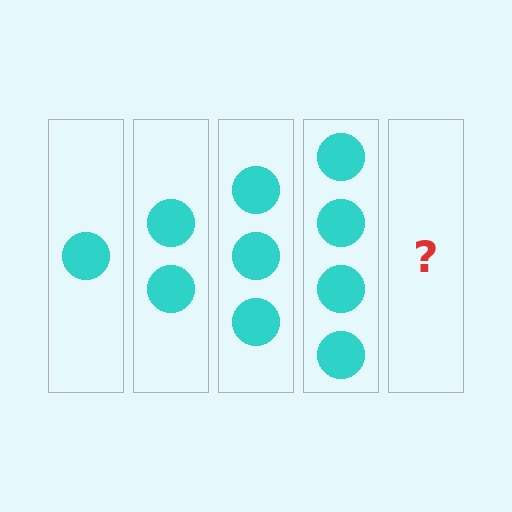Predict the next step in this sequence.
The next step is 5 circles.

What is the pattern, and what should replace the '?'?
The pattern is that each step adds one more circle. The '?' should be 5 circles.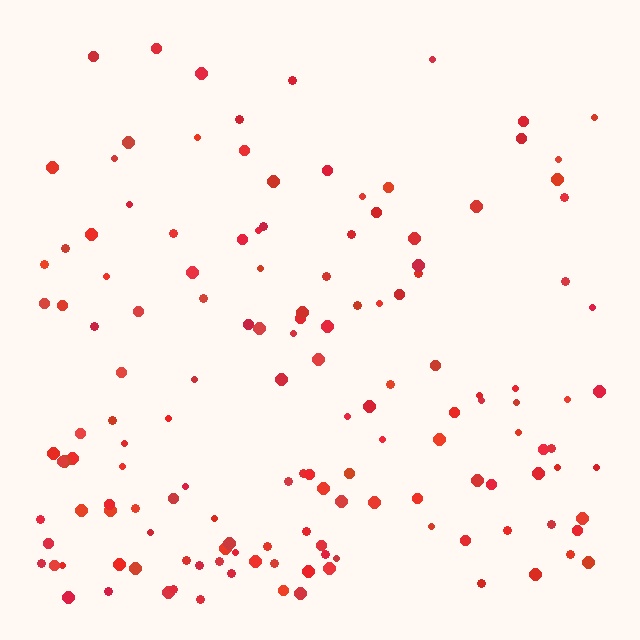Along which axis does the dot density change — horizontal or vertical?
Vertical.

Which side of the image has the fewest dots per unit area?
The top.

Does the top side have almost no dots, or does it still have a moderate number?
Still a moderate number, just noticeably fewer than the bottom.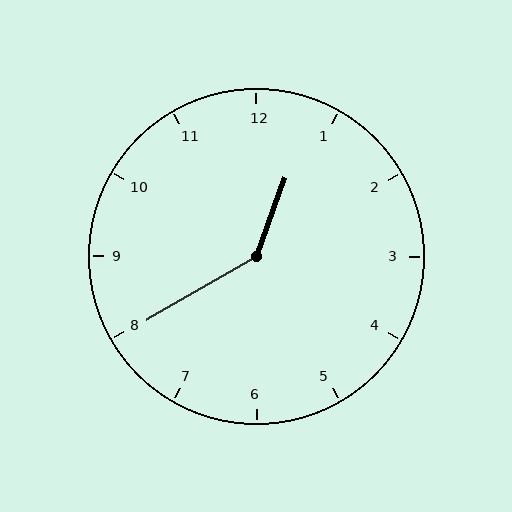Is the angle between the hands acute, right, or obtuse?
It is obtuse.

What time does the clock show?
12:40.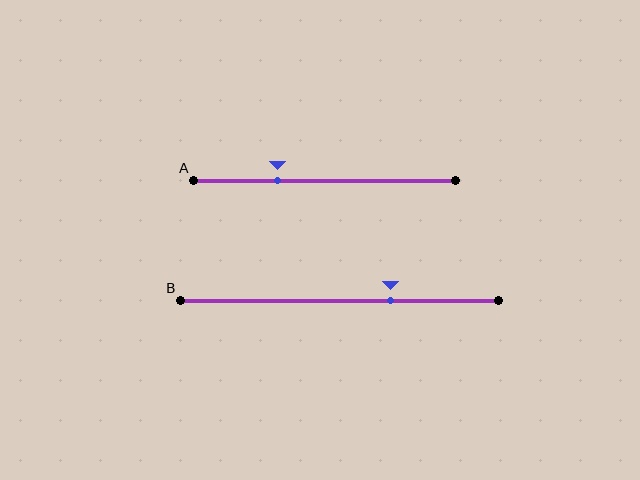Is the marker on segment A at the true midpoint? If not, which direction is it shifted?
No, the marker on segment A is shifted to the left by about 18% of the segment length.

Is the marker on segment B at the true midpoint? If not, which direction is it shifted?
No, the marker on segment B is shifted to the right by about 16% of the segment length.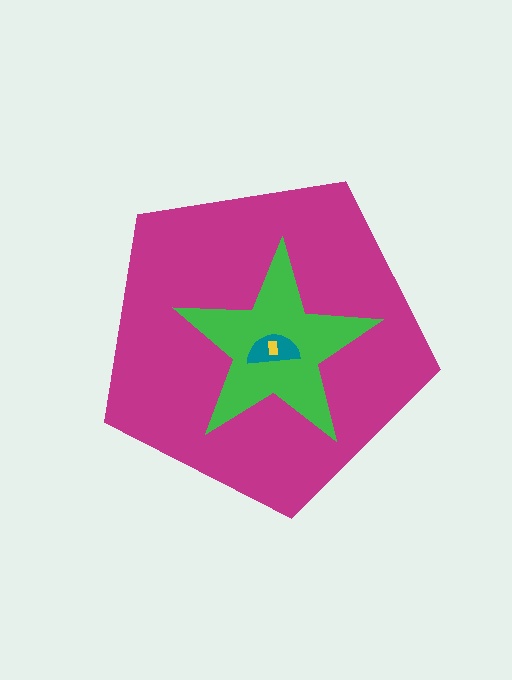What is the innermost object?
The yellow rectangle.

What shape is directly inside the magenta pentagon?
The green star.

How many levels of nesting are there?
4.